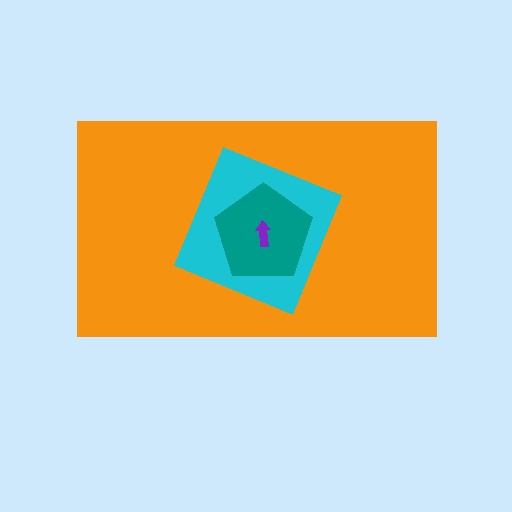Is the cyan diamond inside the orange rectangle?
Yes.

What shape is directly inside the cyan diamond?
The teal pentagon.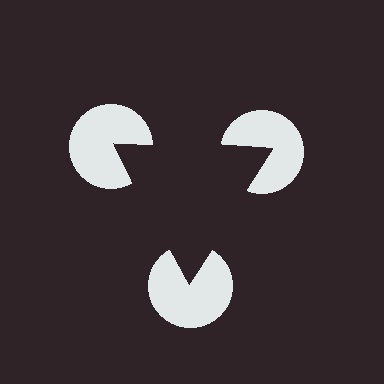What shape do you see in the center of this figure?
An illusory triangle — its edges are inferred from the aligned wedge cuts in the pac-man discs, not physically drawn.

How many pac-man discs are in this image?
There are 3 — one at each vertex of the illusory triangle.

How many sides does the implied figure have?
3 sides.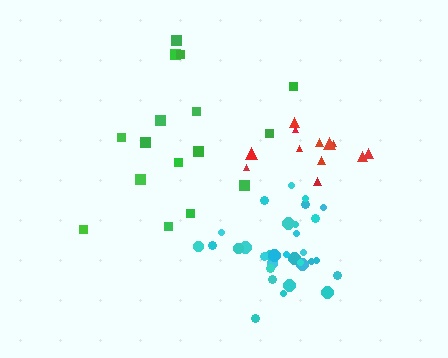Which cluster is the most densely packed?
Cyan.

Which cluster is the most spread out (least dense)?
Green.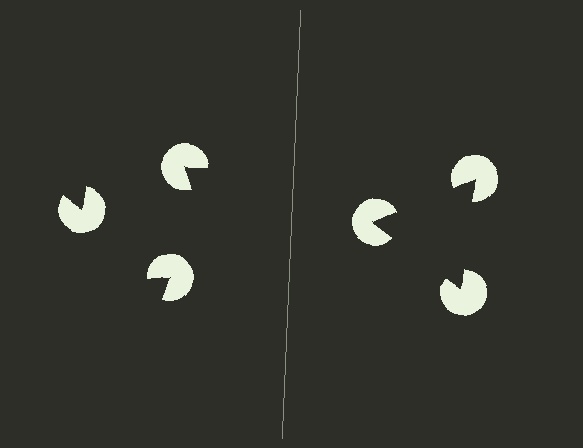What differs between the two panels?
The pac-man discs are positioned identically on both sides; only the wedge orientations differ. On the right they align to a triangle; on the left they are misaligned.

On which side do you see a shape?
An illusory triangle appears on the right side. On the left side the wedge cuts are rotated, so no coherent shape forms.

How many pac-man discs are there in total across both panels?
6 — 3 on each side.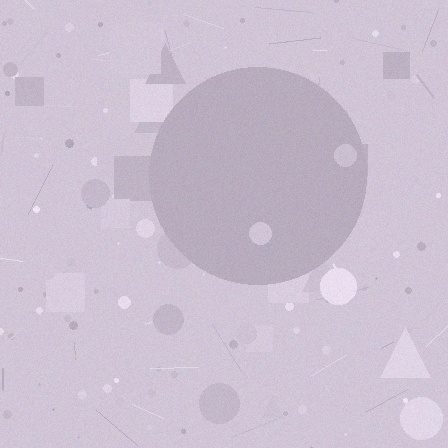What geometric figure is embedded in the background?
A circle is embedded in the background.